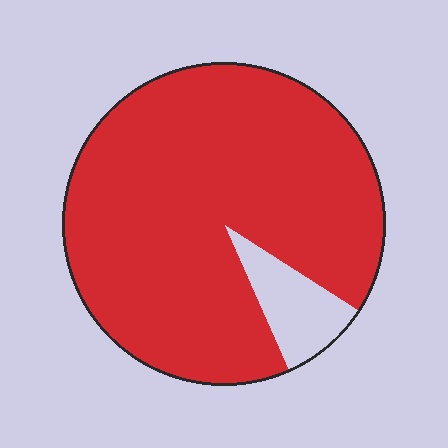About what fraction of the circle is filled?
About nine tenths (9/10).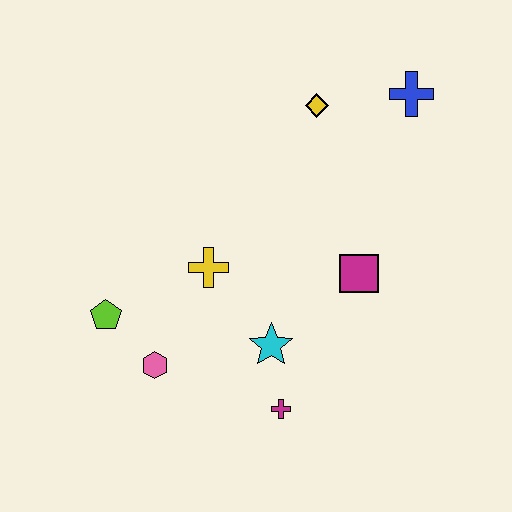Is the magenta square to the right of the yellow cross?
Yes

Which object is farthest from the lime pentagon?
The blue cross is farthest from the lime pentagon.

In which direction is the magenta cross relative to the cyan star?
The magenta cross is below the cyan star.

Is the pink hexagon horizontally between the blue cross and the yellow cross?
No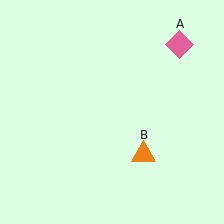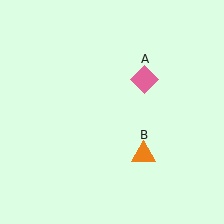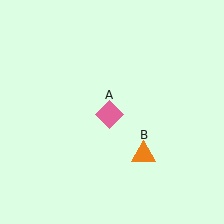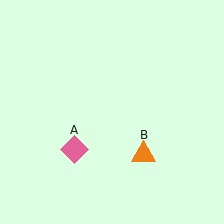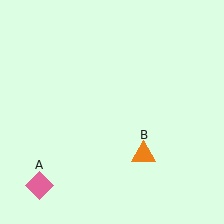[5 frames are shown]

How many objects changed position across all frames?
1 object changed position: pink diamond (object A).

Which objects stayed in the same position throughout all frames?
Orange triangle (object B) remained stationary.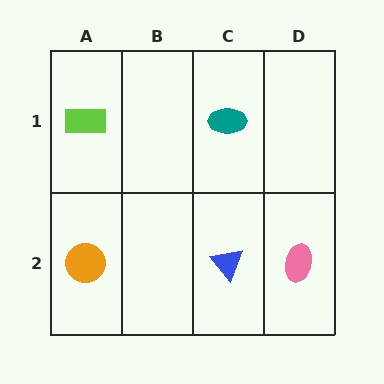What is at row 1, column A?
A lime rectangle.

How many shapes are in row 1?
2 shapes.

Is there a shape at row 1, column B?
No, that cell is empty.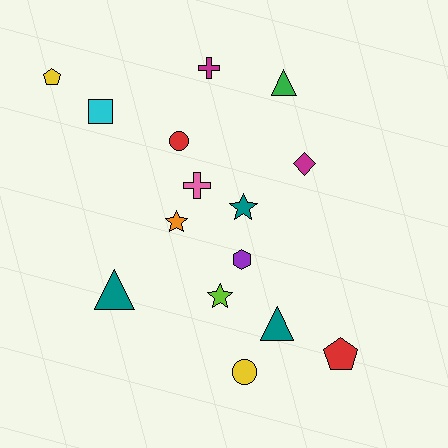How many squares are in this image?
There is 1 square.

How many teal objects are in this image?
There are 3 teal objects.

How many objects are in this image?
There are 15 objects.